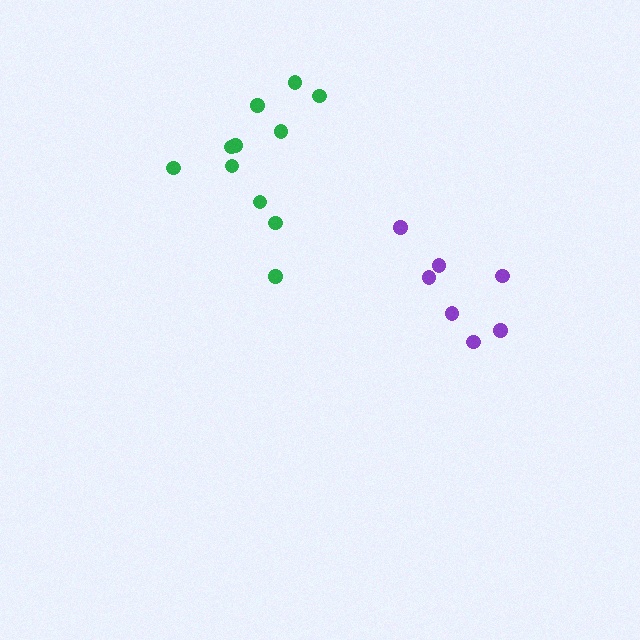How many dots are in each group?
Group 1: 11 dots, Group 2: 7 dots (18 total).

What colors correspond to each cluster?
The clusters are colored: green, purple.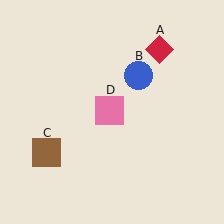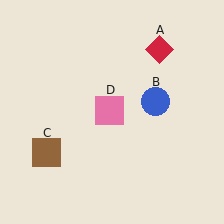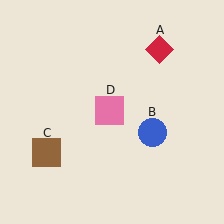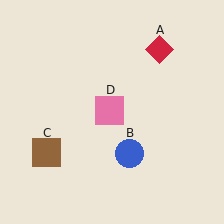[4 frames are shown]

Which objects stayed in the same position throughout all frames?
Red diamond (object A) and brown square (object C) and pink square (object D) remained stationary.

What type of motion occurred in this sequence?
The blue circle (object B) rotated clockwise around the center of the scene.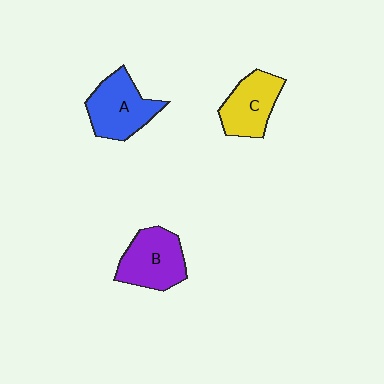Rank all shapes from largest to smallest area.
From largest to smallest: A (blue), B (purple), C (yellow).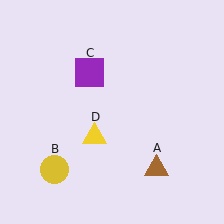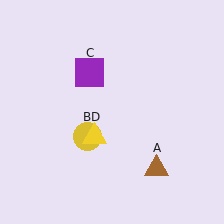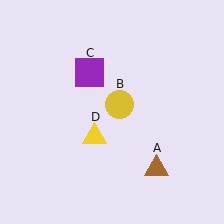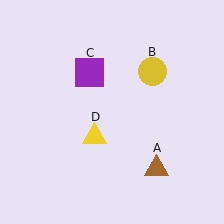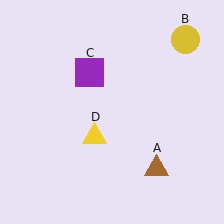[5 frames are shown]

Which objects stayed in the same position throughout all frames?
Brown triangle (object A) and purple square (object C) and yellow triangle (object D) remained stationary.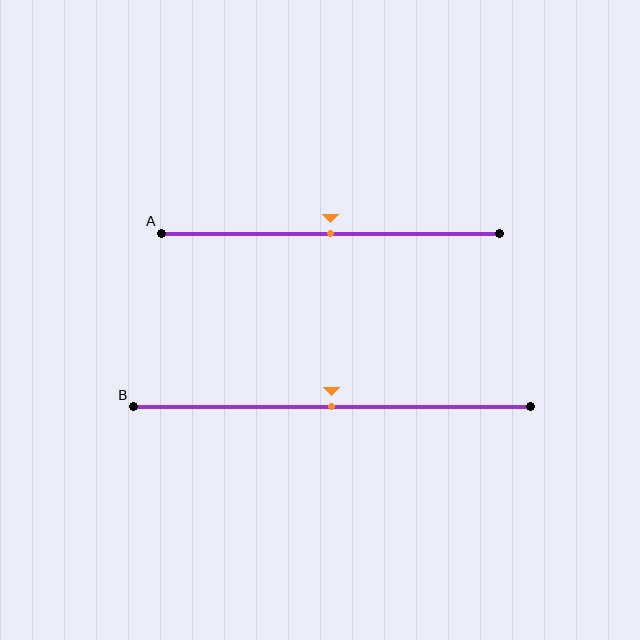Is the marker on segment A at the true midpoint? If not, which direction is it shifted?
Yes, the marker on segment A is at the true midpoint.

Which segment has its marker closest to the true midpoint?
Segment A has its marker closest to the true midpoint.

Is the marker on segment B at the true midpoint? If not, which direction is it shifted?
Yes, the marker on segment B is at the true midpoint.